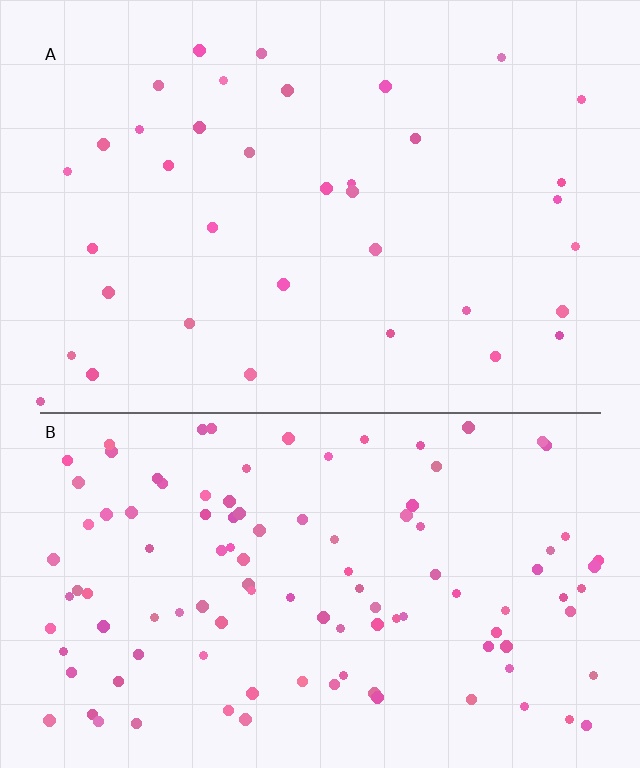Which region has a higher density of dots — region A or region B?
B (the bottom).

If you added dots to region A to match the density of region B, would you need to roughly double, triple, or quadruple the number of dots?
Approximately triple.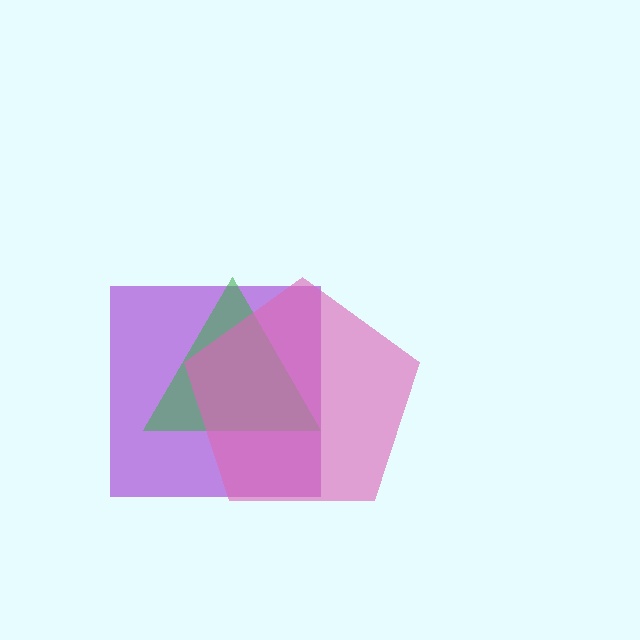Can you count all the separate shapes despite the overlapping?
Yes, there are 3 separate shapes.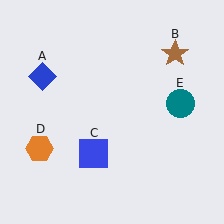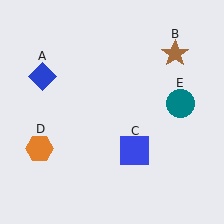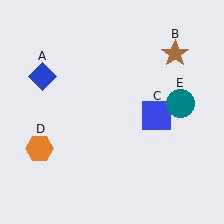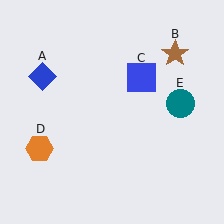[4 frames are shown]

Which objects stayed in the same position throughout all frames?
Blue diamond (object A) and brown star (object B) and orange hexagon (object D) and teal circle (object E) remained stationary.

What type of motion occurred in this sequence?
The blue square (object C) rotated counterclockwise around the center of the scene.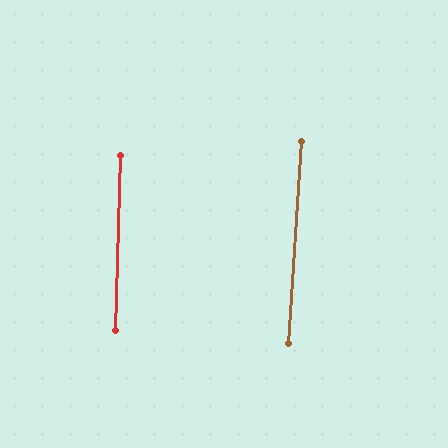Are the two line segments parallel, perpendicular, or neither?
Parallel — their directions differ by only 1.9°.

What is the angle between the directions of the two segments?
Approximately 2 degrees.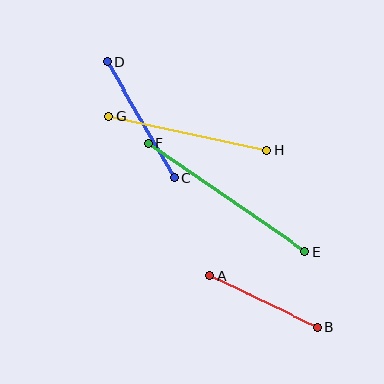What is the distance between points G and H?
The distance is approximately 161 pixels.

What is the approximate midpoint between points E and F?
The midpoint is at approximately (227, 197) pixels.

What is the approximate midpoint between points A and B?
The midpoint is at approximately (264, 301) pixels.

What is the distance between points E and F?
The distance is approximately 190 pixels.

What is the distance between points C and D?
The distance is approximately 135 pixels.